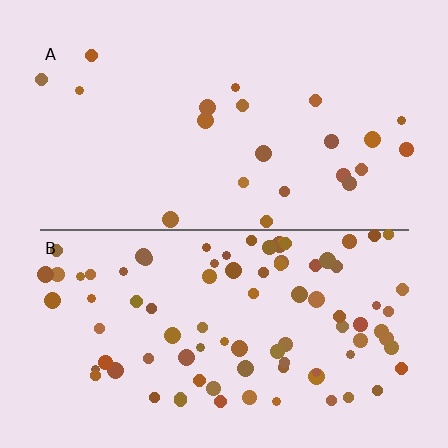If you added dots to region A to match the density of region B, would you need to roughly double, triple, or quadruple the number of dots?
Approximately quadruple.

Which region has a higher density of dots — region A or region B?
B (the bottom).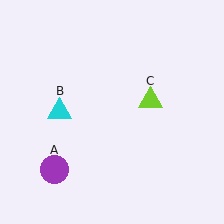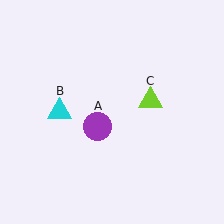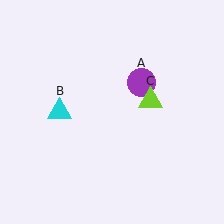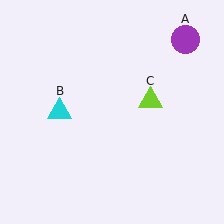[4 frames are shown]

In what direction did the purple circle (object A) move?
The purple circle (object A) moved up and to the right.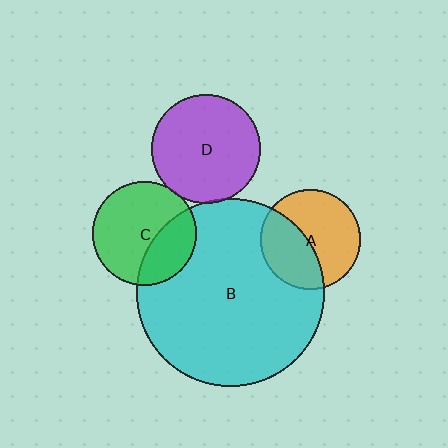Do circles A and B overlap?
Yes.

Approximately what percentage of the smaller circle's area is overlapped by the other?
Approximately 40%.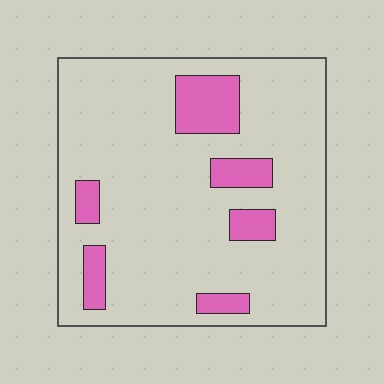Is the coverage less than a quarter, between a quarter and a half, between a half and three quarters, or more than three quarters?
Less than a quarter.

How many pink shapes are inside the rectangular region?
6.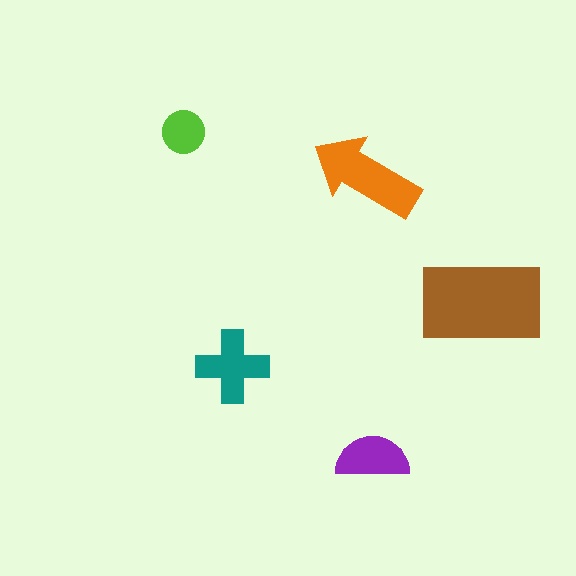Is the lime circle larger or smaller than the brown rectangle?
Smaller.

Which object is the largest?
The brown rectangle.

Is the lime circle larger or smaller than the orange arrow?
Smaller.